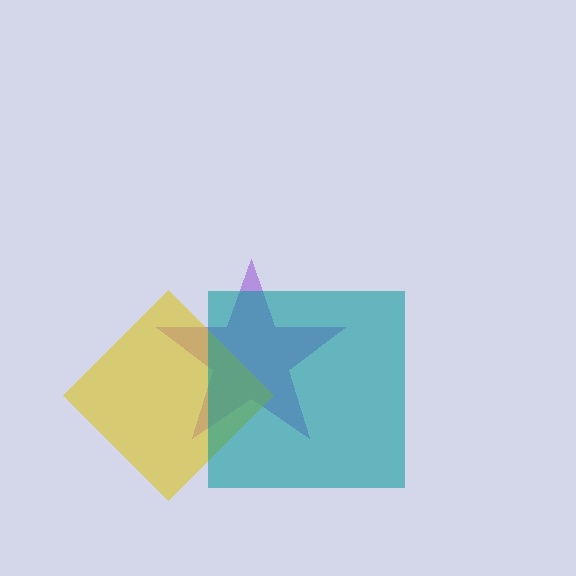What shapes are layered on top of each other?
The layered shapes are: a purple star, a yellow diamond, a teal square.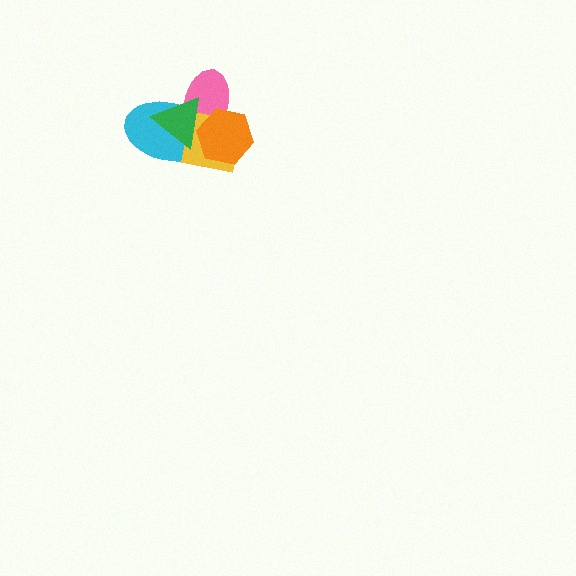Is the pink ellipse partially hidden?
Yes, it is partially covered by another shape.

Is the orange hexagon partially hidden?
Yes, it is partially covered by another shape.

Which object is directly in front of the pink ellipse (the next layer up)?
The cyan ellipse is directly in front of the pink ellipse.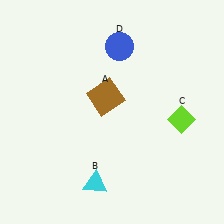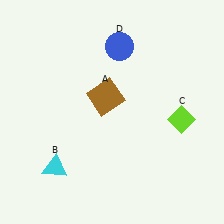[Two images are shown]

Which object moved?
The cyan triangle (B) moved left.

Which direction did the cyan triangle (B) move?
The cyan triangle (B) moved left.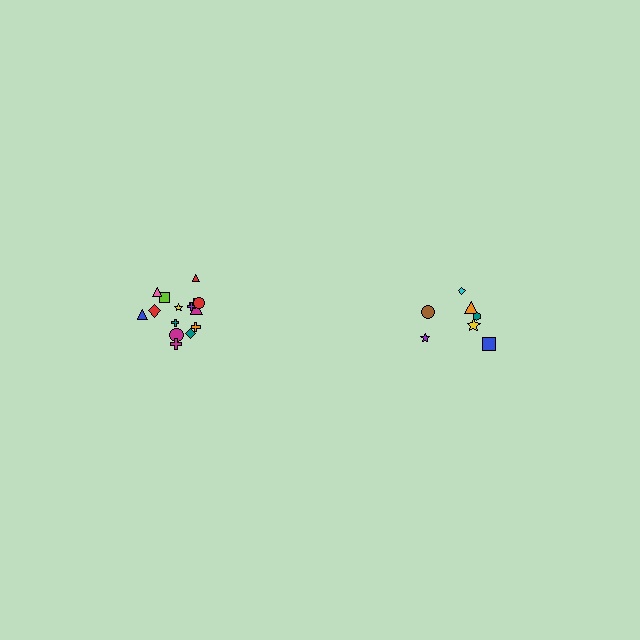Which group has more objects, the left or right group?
The left group.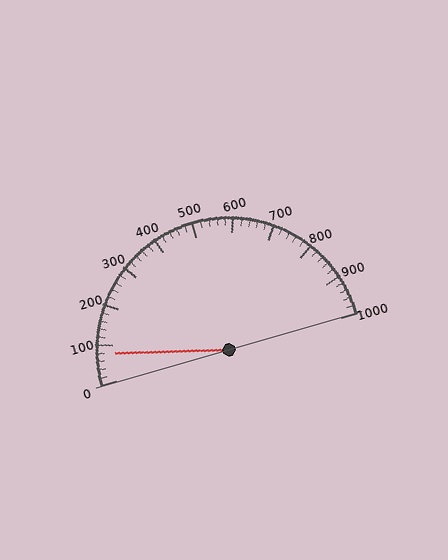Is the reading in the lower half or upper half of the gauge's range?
The reading is in the lower half of the range (0 to 1000).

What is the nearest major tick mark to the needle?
The nearest major tick mark is 100.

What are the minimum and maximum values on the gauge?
The gauge ranges from 0 to 1000.